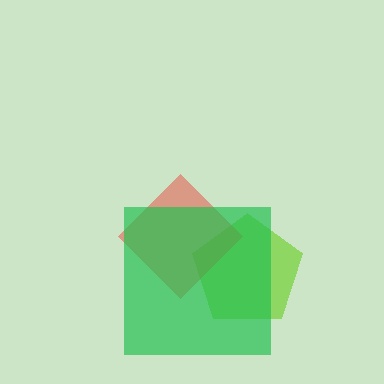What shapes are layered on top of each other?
The layered shapes are: a lime pentagon, a red diamond, a green square.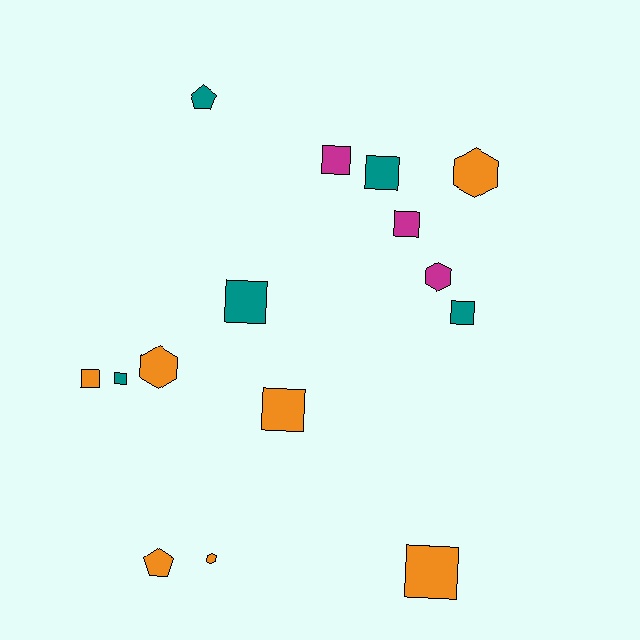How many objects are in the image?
There are 15 objects.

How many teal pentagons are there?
There is 1 teal pentagon.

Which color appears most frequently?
Orange, with 7 objects.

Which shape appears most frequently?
Square, with 9 objects.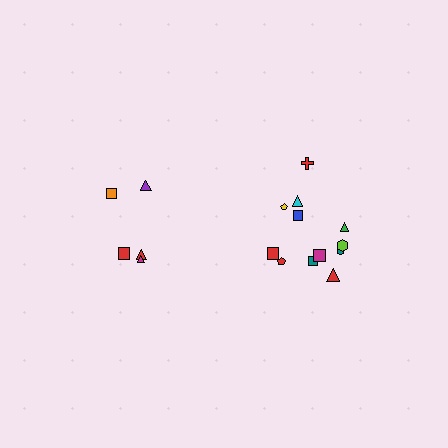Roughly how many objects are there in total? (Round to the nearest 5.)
Roughly 15 objects in total.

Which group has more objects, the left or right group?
The right group.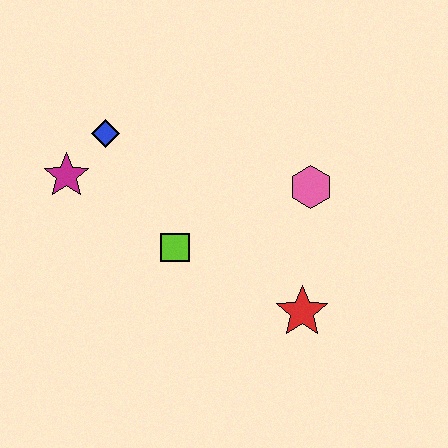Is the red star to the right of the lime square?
Yes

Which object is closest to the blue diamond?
The magenta star is closest to the blue diamond.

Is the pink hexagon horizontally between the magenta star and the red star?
No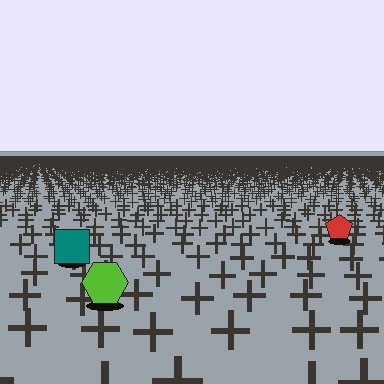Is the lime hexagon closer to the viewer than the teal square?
Yes. The lime hexagon is closer — you can tell from the texture gradient: the ground texture is coarser near it.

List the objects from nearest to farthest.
From nearest to farthest: the lime hexagon, the teal square, the red pentagon.